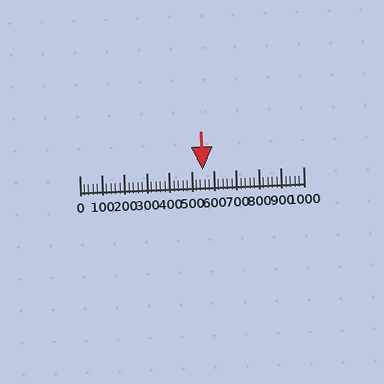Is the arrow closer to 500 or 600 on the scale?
The arrow is closer to 600.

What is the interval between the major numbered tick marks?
The major tick marks are spaced 100 units apart.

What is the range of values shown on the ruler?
The ruler shows values from 0 to 1000.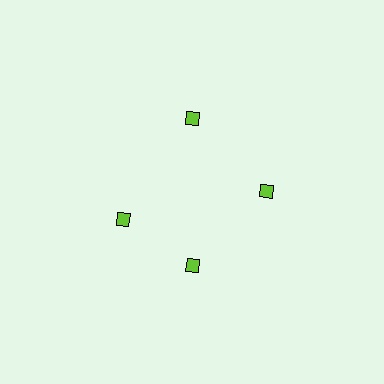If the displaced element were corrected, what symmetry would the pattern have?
It would have 4-fold rotational symmetry — the pattern would map onto itself every 90 degrees.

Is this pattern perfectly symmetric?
No. The 4 lime diamonds are arranged in a ring, but one element near the 9 o'clock position is rotated out of alignment along the ring, breaking the 4-fold rotational symmetry.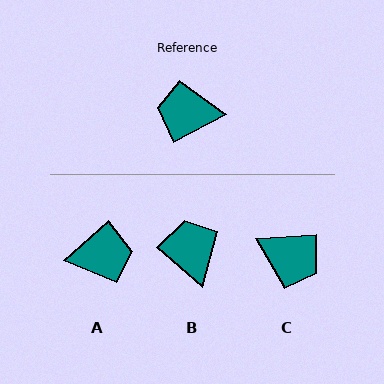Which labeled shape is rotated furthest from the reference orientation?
A, about 167 degrees away.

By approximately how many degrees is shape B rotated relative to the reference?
Approximately 69 degrees clockwise.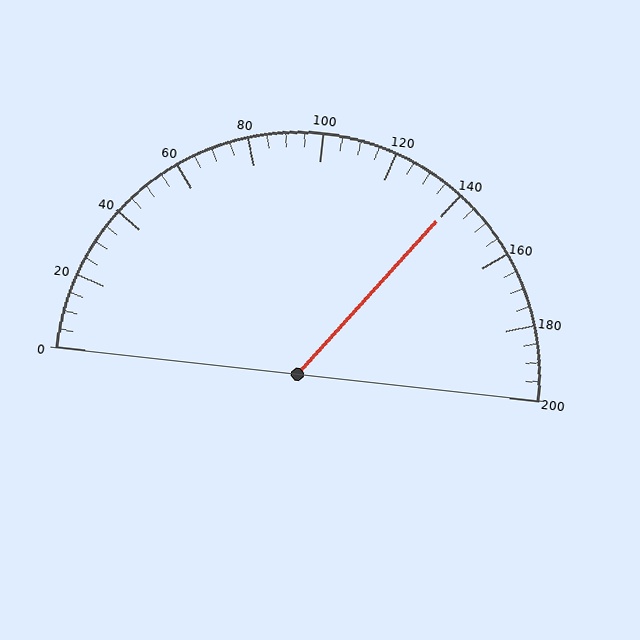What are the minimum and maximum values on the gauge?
The gauge ranges from 0 to 200.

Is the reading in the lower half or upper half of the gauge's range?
The reading is in the upper half of the range (0 to 200).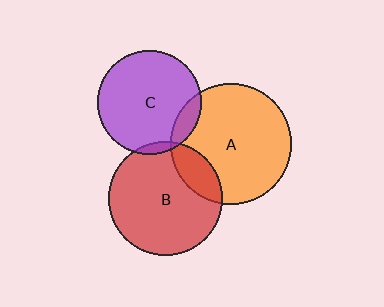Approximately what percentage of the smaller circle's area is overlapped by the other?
Approximately 10%.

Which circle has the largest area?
Circle A (orange).